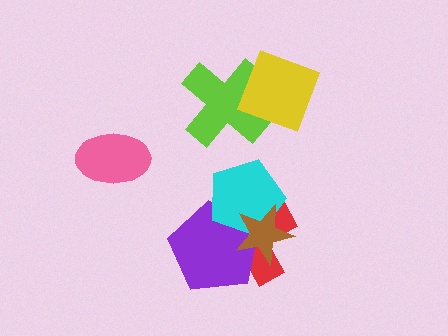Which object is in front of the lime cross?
The yellow diamond is in front of the lime cross.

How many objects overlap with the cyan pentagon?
3 objects overlap with the cyan pentagon.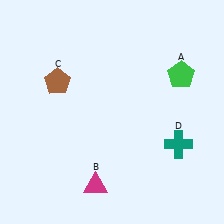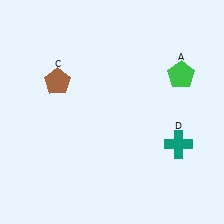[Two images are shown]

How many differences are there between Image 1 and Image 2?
There is 1 difference between the two images.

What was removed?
The magenta triangle (B) was removed in Image 2.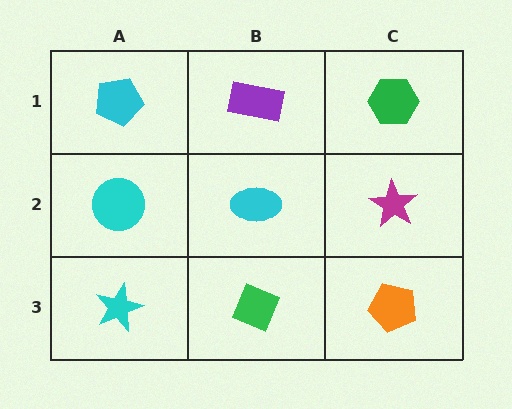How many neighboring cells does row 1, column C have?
2.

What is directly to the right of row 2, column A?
A cyan ellipse.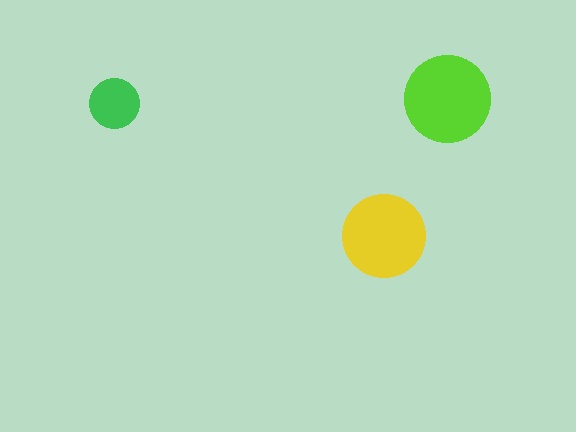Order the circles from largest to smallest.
the lime one, the yellow one, the green one.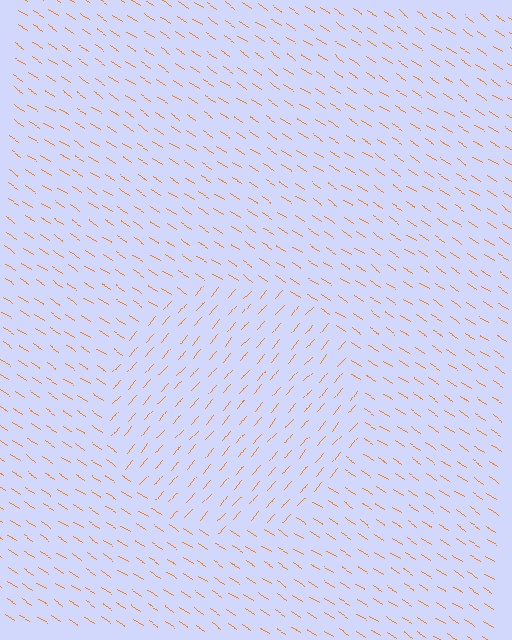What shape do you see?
I see a circle.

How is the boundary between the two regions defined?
The boundary is defined purely by a change in line orientation (approximately 82 degrees difference). All lines are the same color and thickness.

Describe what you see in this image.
The image is filled with small orange line segments. A circle region in the image has lines oriented differently from the surrounding lines, creating a visible texture boundary.